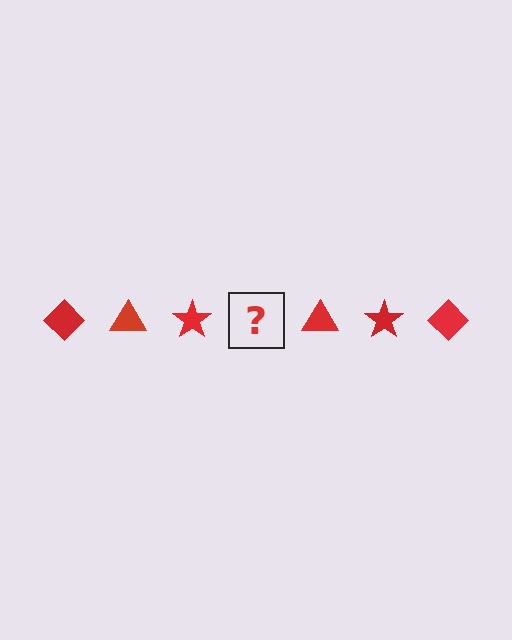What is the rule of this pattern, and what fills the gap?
The rule is that the pattern cycles through diamond, triangle, star shapes in red. The gap should be filled with a red diamond.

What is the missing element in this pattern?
The missing element is a red diamond.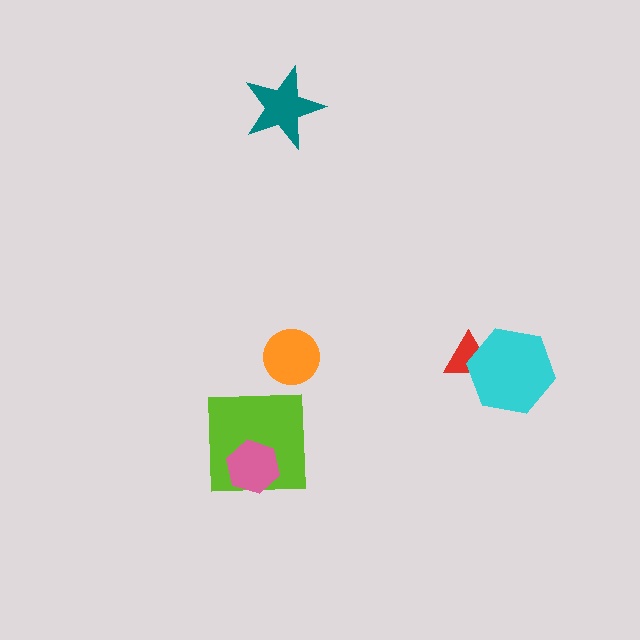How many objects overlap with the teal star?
0 objects overlap with the teal star.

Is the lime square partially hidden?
Yes, it is partially covered by another shape.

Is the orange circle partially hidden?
No, no other shape covers it.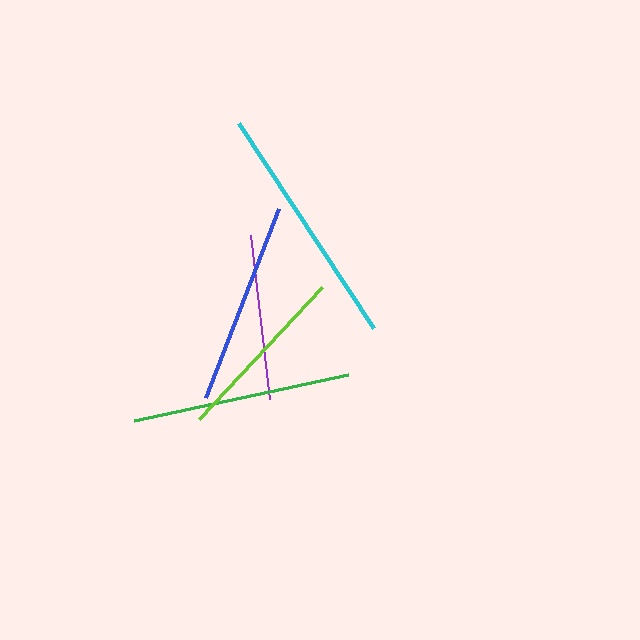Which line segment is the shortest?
The purple line is the shortest at approximately 165 pixels.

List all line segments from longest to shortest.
From longest to shortest: cyan, green, blue, lime, purple.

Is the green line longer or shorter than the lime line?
The green line is longer than the lime line.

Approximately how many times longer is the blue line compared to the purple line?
The blue line is approximately 1.2 times the length of the purple line.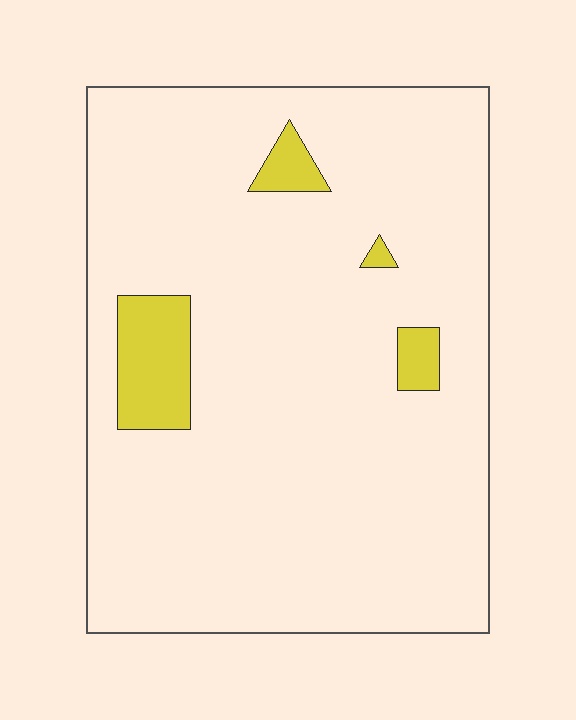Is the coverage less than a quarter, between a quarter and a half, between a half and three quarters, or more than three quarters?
Less than a quarter.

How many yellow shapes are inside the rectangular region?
4.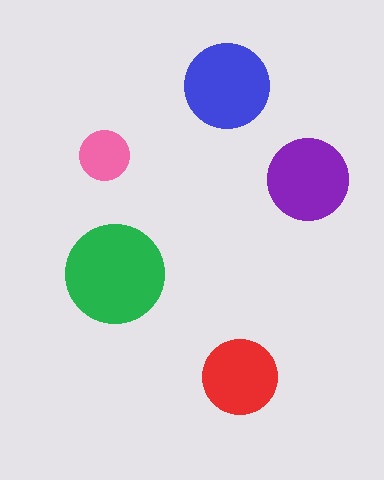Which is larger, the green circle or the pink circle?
The green one.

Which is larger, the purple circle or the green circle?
The green one.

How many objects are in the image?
There are 5 objects in the image.